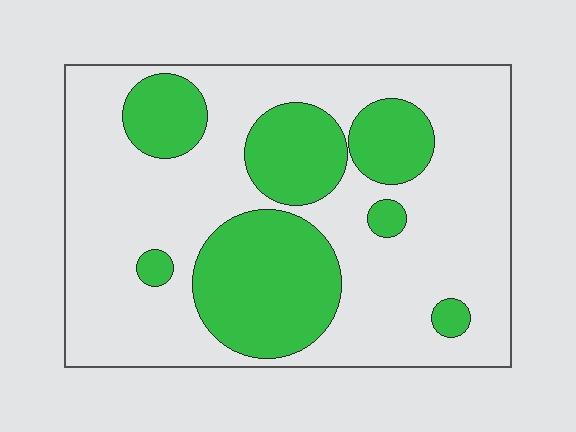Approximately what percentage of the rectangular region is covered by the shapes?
Approximately 30%.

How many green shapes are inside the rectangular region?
7.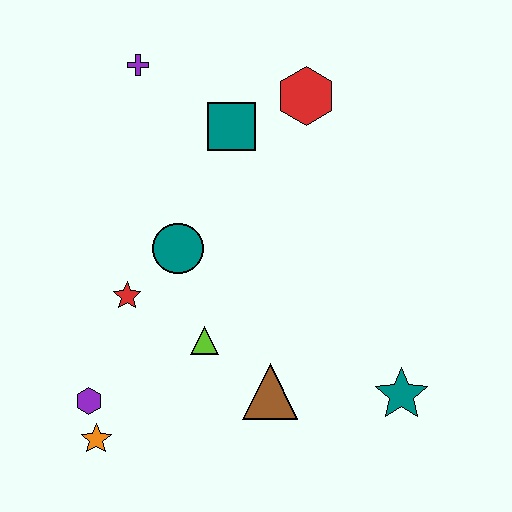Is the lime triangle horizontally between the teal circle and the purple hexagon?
No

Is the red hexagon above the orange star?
Yes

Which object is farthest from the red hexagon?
The orange star is farthest from the red hexagon.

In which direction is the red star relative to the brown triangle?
The red star is to the left of the brown triangle.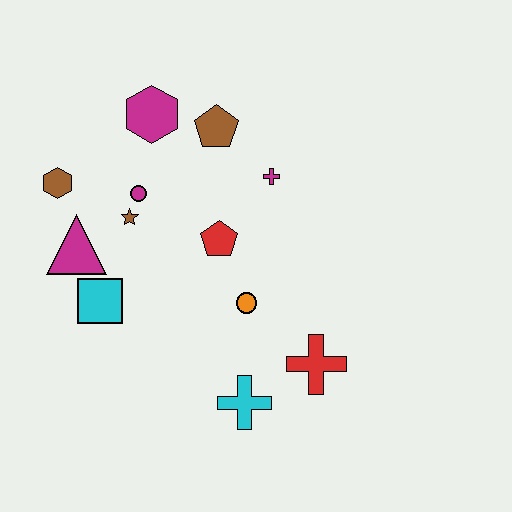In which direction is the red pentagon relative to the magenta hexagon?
The red pentagon is below the magenta hexagon.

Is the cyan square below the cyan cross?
No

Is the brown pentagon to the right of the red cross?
No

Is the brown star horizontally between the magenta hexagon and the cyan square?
Yes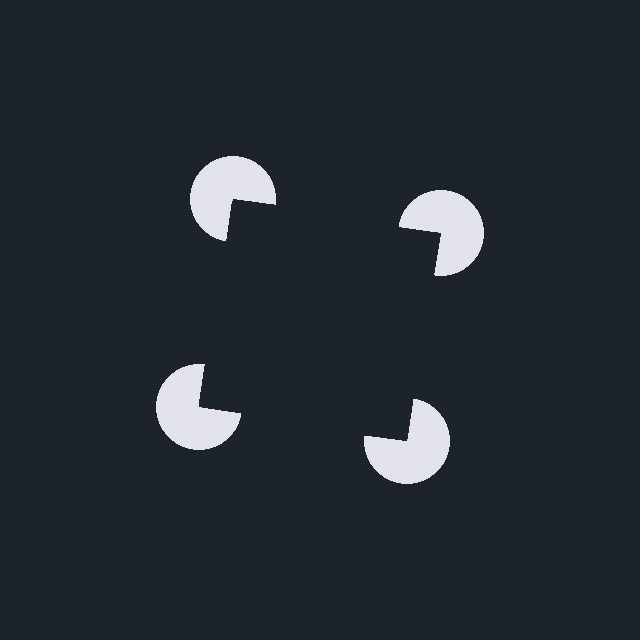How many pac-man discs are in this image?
There are 4 — one at each vertex of the illusory square.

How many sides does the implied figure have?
4 sides.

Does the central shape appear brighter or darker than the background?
It typically appears slightly darker than the background, even though no actual brightness change is drawn.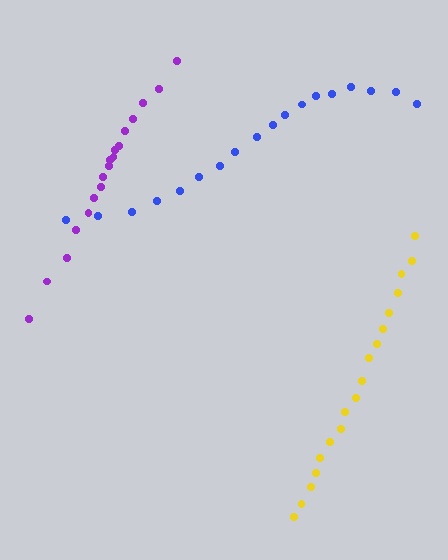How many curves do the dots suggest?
There are 3 distinct paths.